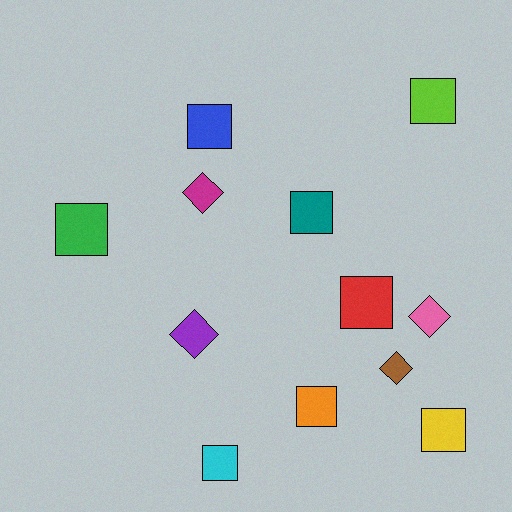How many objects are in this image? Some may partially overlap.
There are 12 objects.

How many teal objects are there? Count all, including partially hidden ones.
There is 1 teal object.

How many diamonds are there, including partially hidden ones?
There are 4 diamonds.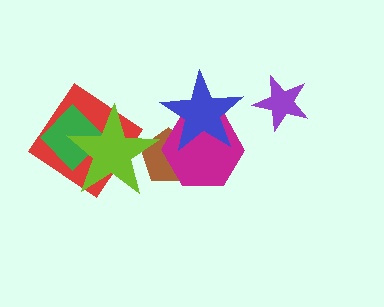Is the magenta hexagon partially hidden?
Yes, it is partially covered by another shape.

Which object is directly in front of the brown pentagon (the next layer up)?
The magenta hexagon is directly in front of the brown pentagon.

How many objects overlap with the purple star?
0 objects overlap with the purple star.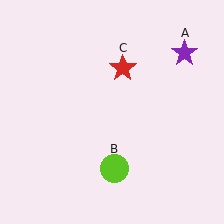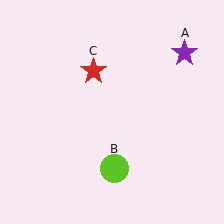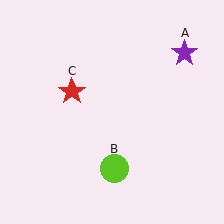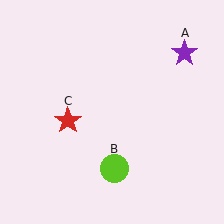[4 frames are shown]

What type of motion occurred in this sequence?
The red star (object C) rotated counterclockwise around the center of the scene.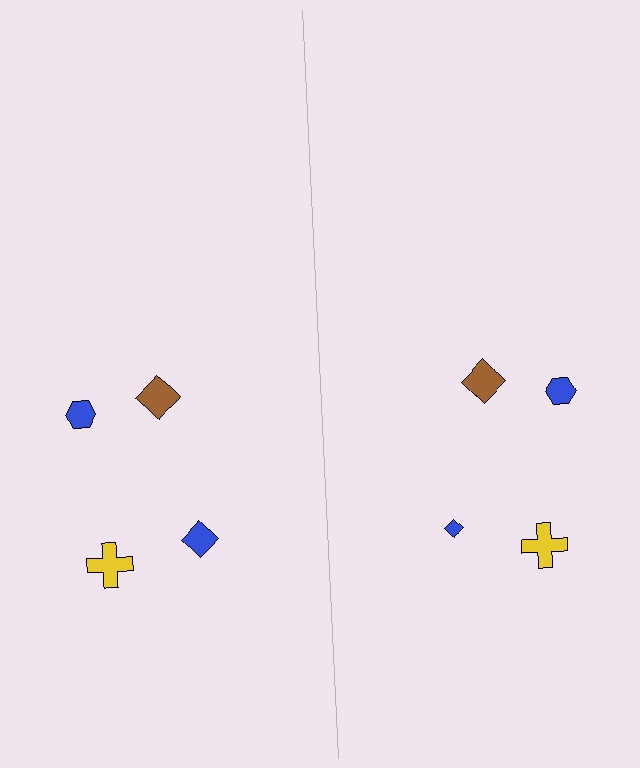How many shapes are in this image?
There are 8 shapes in this image.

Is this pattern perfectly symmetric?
No, the pattern is not perfectly symmetric. The blue diamond on the right side has a different size than its mirror counterpart.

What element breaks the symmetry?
The blue diamond on the right side has a different size than its mirror counterpart.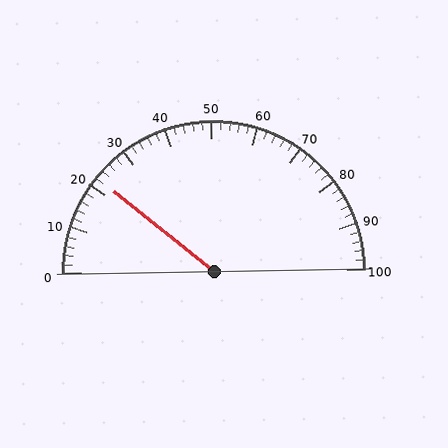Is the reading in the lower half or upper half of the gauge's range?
The reading is in the lower half of the range (0 to 100).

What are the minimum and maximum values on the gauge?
The gauge ranges from 0 to 100.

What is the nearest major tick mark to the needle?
The nearest major tick mark is 20.